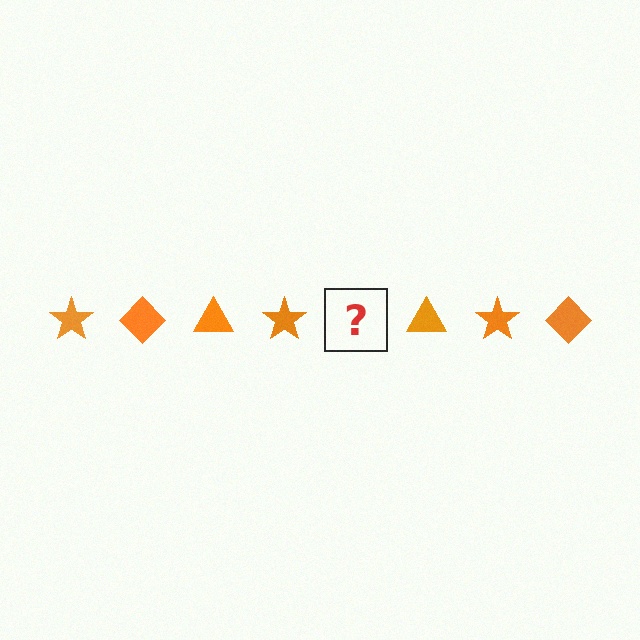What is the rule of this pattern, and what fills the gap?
The rule is that the pattern cycles through star, diamond, triangle shapes in orange. The gap should be filled with an orange diamond.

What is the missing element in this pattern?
The missing element is an orange diamond.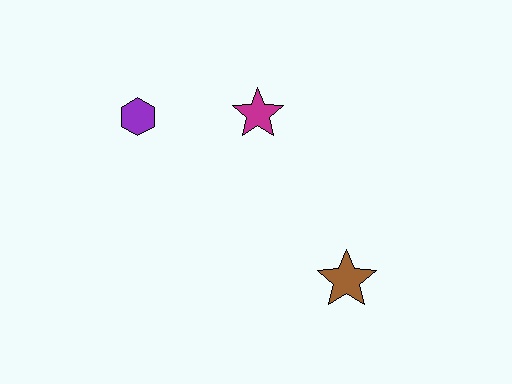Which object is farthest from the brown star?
The purple hexagon is farthest from the brown star.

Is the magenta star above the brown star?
Yes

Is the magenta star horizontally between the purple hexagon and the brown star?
Yes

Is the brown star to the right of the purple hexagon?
Yes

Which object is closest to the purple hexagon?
The magenta star is closest to the purple hexagon.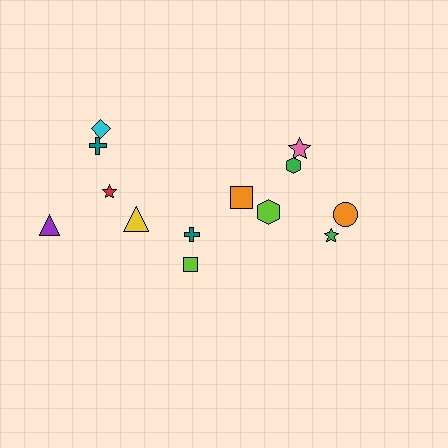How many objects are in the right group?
There are 5 objects.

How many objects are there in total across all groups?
There are 13 objects.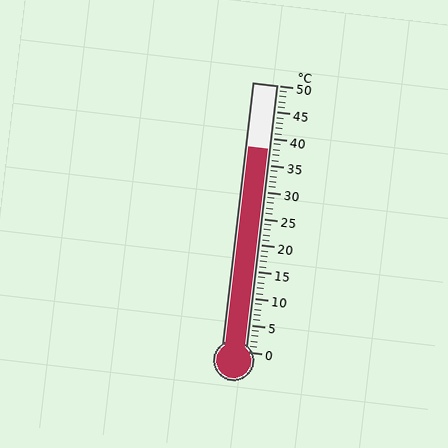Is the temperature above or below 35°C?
The temperature is above 35°C.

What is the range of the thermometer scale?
The thermometer scale ranges from 0°C to 50°C.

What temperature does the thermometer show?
The thermometer shows approximately 38°C.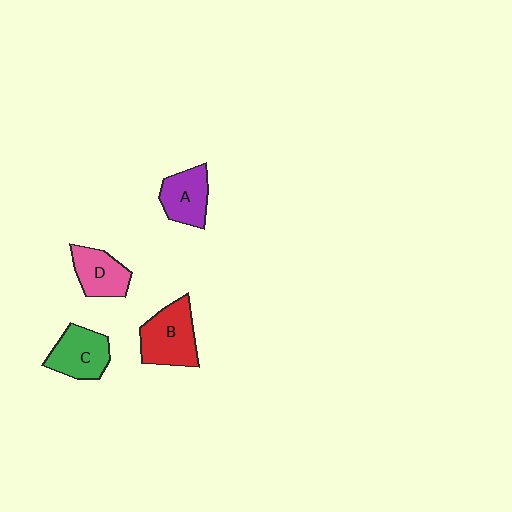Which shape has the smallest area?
Shape D (pink).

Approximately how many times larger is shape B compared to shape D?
Approximately 1.4 times.